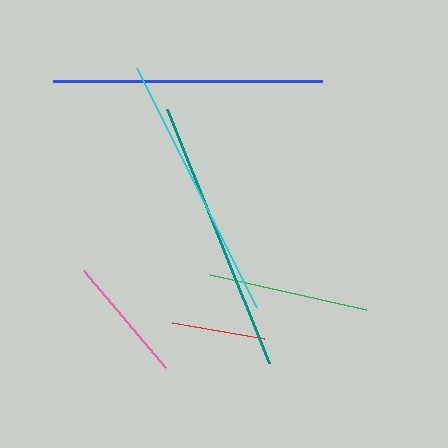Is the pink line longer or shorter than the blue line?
The blue line is longer than the pink line.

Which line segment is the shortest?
The red line is the shortest at approximately 94 pixels.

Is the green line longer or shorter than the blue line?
The blue line is longer than the green line.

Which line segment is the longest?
The teal line is the longest at approximately 274 pixels.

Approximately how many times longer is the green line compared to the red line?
The green line is approximately 1.7 times the length of the red line.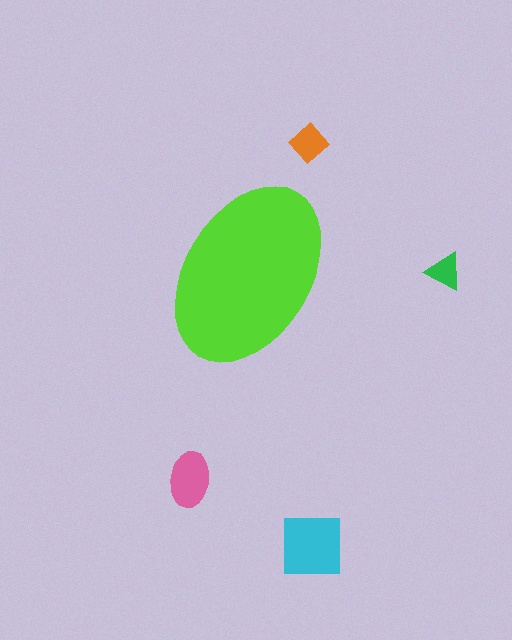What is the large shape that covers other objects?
A lime ellipse.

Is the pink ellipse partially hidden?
No, the pink ellipse is fully visible.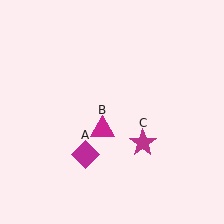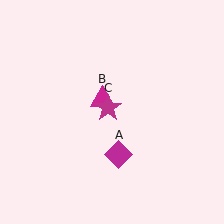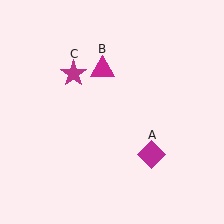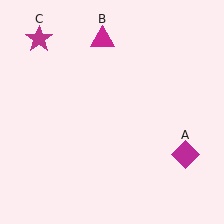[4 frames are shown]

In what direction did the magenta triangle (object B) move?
The magenta triangle (object B) moved up.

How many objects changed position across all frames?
3 objects changed position: magenta diamond (object A), magenta triangle (object B), magenta star (object C).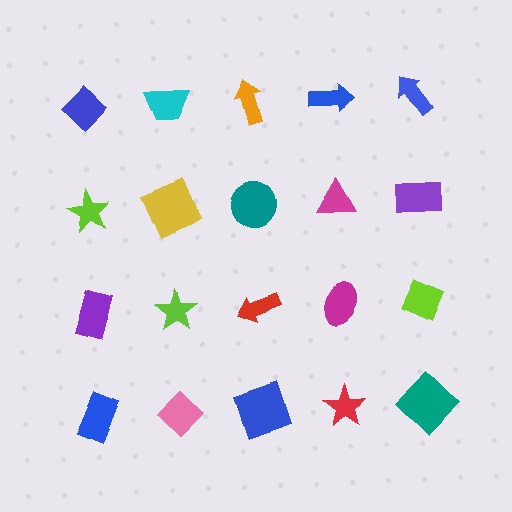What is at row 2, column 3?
A teal circle.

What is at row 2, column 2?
A yellow square.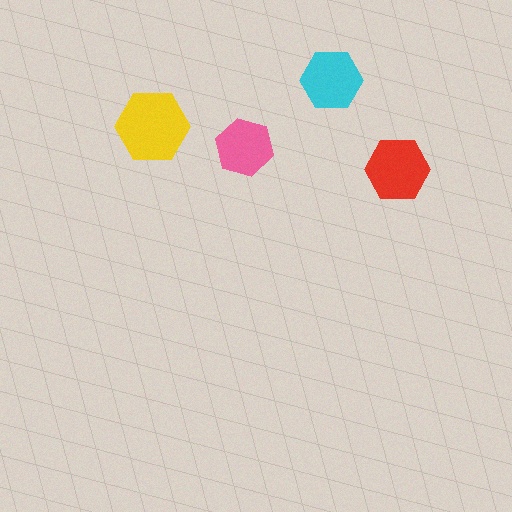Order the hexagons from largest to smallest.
the yellow one, the red one, the cyan one, the pink one.